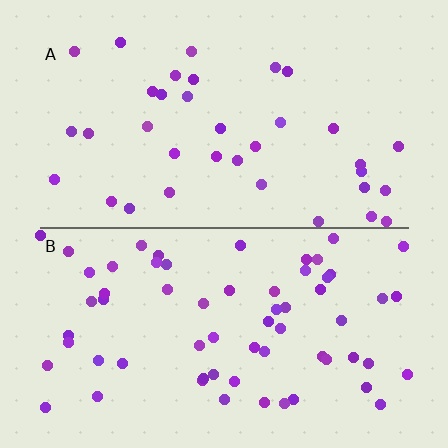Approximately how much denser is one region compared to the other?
Approximately 1.8× — region B over region A.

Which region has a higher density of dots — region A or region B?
B (the bottom).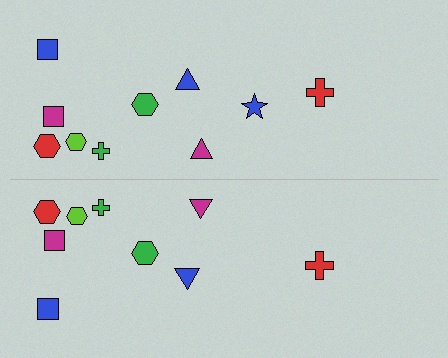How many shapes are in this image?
There are 19 shapes in this image.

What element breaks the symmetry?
A blue star is missing from the bottom side.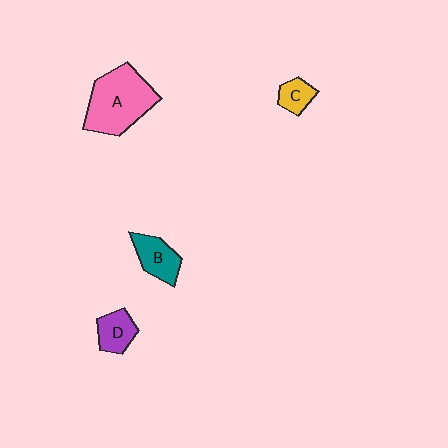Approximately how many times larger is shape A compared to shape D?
Approximately 2.6 times.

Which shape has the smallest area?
Shape C (yellow).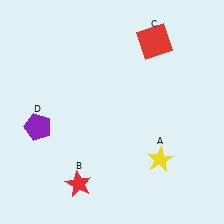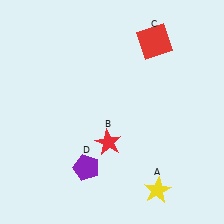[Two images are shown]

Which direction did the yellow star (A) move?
The yellow star (A) moved down.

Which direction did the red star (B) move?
The red star (B) moved up.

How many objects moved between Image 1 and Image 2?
3 objects moved between the two images.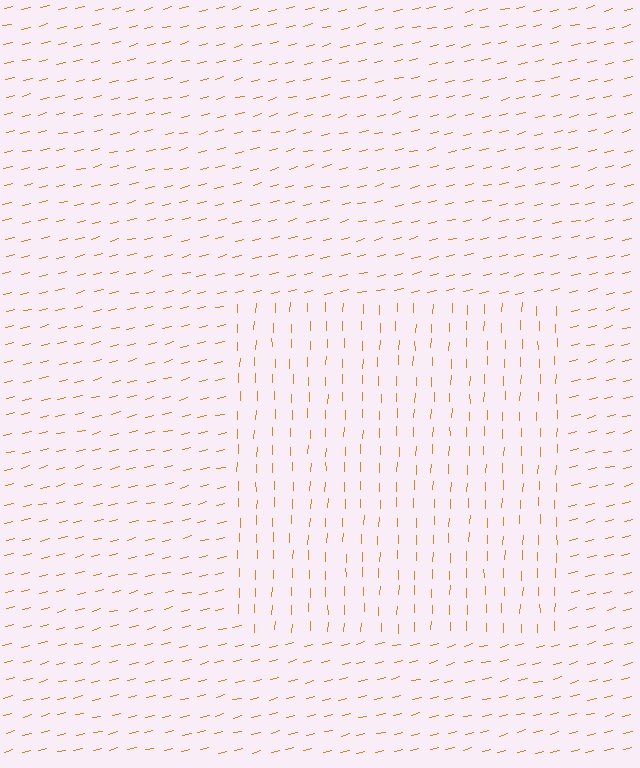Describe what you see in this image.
The image is filled with small orange line segments. A rectangle region in the image has lines oriented differently from the surrounding lines, creating a visible texture boundary.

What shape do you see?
I see a rectangle.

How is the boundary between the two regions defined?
The boundary is defined purely by a change in line orientation (approximately 75 degrees difference). All lines are the same color and thickness.